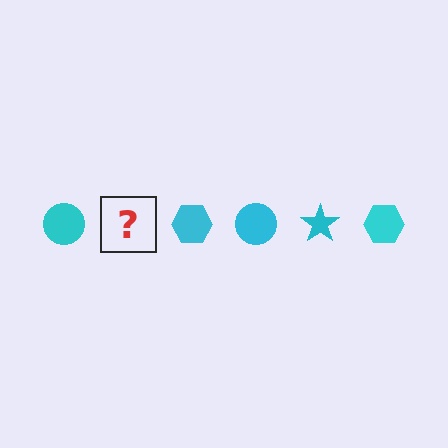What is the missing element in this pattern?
The missing element is a cyan star.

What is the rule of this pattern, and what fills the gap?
The rule is that the pattern cycles through circle, star, hexagon shapes in cyan. The gap should be filled with a cyan star.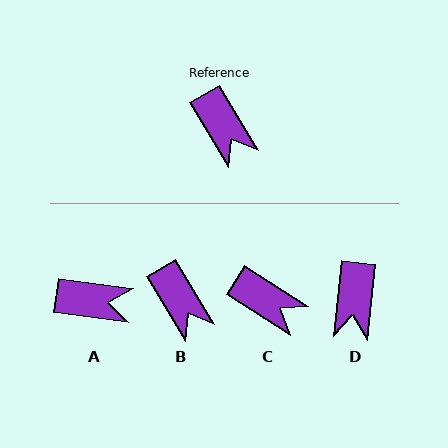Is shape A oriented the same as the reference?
No, it is off by about 52 degrees.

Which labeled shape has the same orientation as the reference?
B.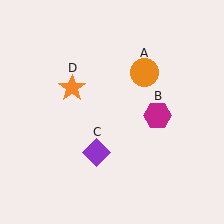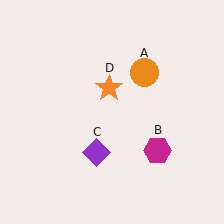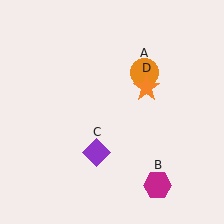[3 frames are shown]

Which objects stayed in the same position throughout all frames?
Orange circle (object A) and purple diamond (object C) remained stationary.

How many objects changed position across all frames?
2 objects changed position: magenta hexagon (object B), orange star (object D).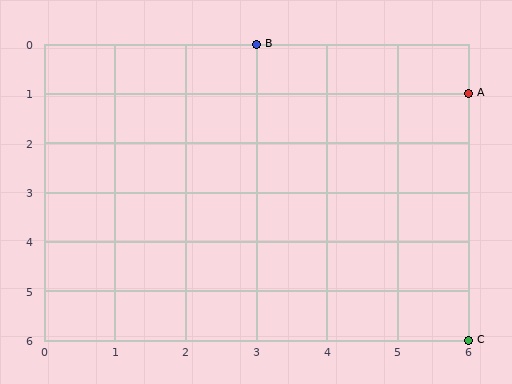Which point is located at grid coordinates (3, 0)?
Point B is at (3, 0).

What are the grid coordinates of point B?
Point B is at grid coordinates (3, 0).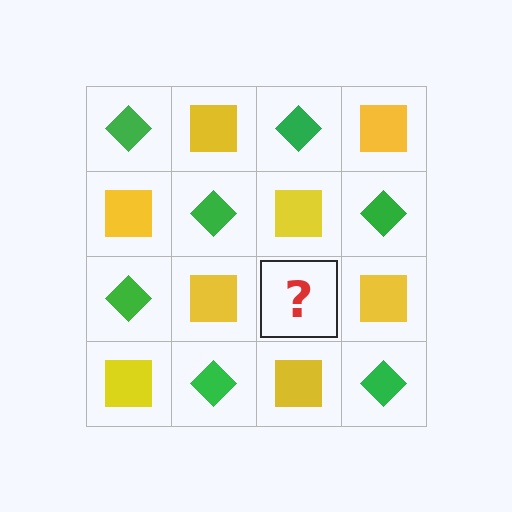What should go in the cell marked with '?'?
The missing cell should contain a green diamond.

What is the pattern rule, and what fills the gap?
The rule is that it alternates green diamond and yellow square in a checkerboard pattern. The gap should be filled with a green diamond.